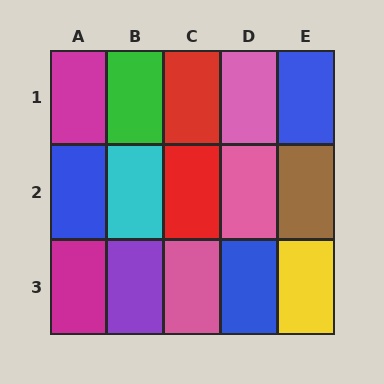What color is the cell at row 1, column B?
Green.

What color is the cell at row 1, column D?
Pink.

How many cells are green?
1 cell is green.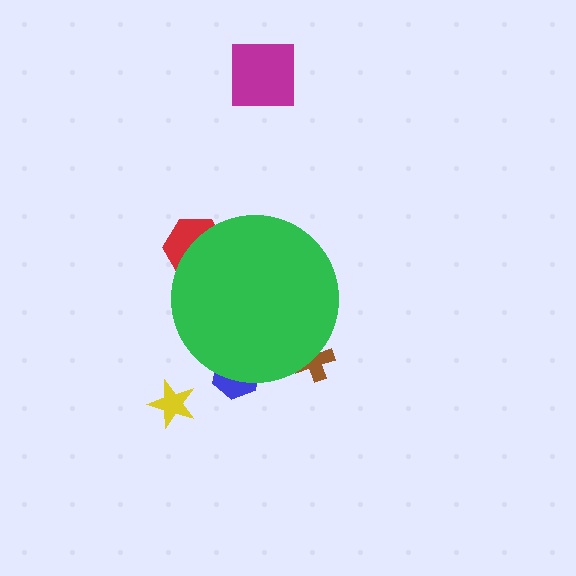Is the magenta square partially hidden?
No, the magenta square is fully visible.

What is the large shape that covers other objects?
A green circle.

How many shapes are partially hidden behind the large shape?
3 shapes are partially hidden.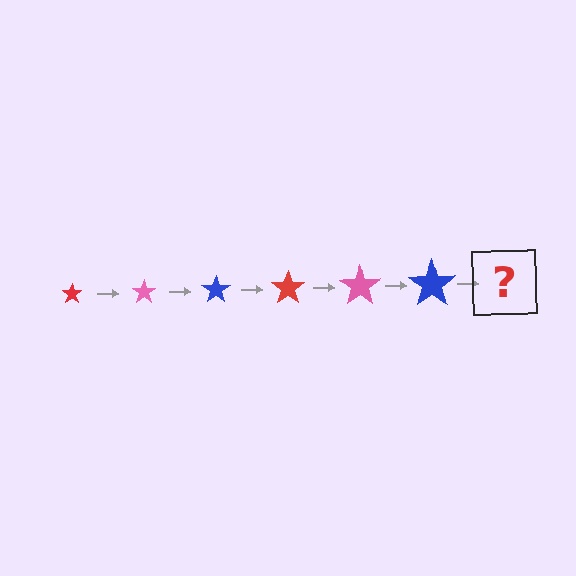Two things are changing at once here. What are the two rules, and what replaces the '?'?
The two rules are that the star grows larger each step and the color cycles through red, pink, and blue. The '?' should be a red star, larger than the previous one.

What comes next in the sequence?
The next element should be a red star, larger than the previous one.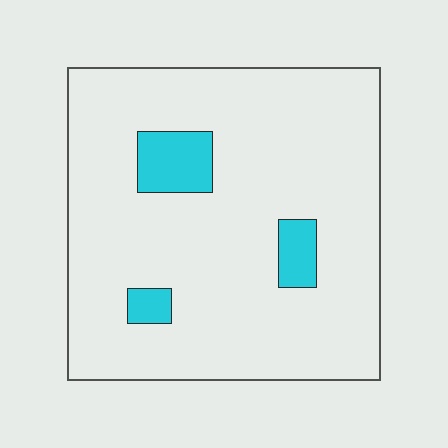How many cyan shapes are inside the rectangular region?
3.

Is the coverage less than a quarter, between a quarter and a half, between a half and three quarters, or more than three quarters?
Less than a quarter.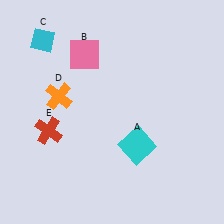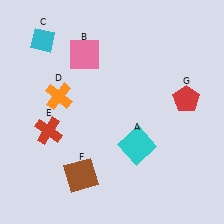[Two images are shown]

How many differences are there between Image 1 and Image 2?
There are 2 differences between the two images.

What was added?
A brown square (F), a red pentagon (G) were added in Image 2.